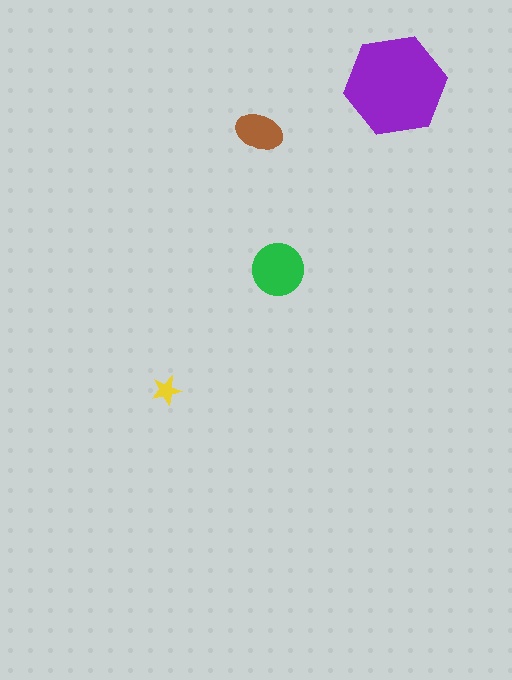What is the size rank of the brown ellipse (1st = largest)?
3rd.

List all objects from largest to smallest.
The purple hexagon, the green circle, the brown ellipse, the yellow star.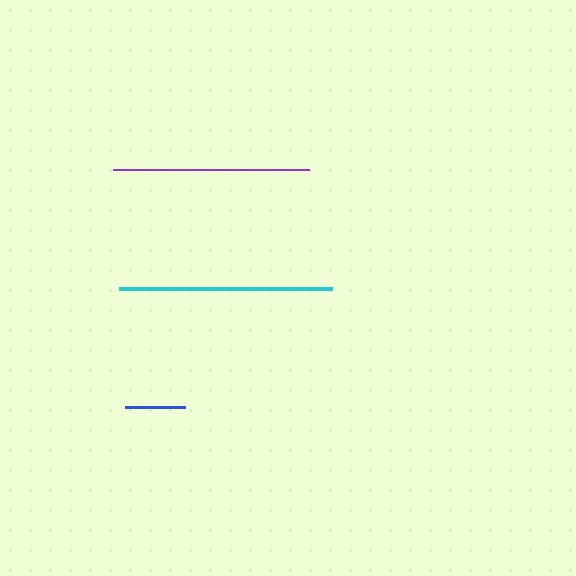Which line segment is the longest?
The cyan line is the longest at approximately 213 pixels.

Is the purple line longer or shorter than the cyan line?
The cyan line is longer than the purple line.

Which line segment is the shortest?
The blue line is the shortest at approximately 60 pixels.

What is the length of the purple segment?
The purple segment is approximately 197 pixels long.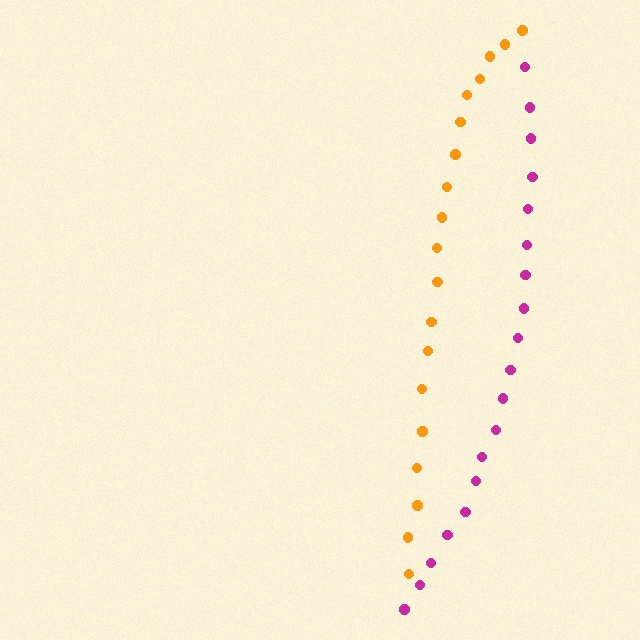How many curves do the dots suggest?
There are 2 distinct paths.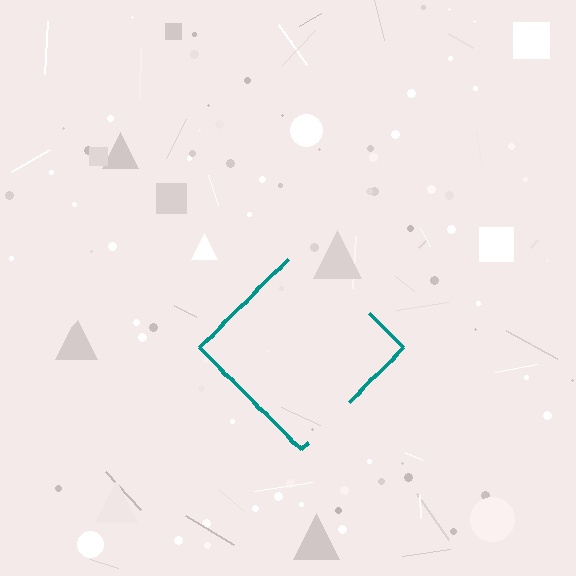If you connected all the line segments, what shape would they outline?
They would outline a diamond.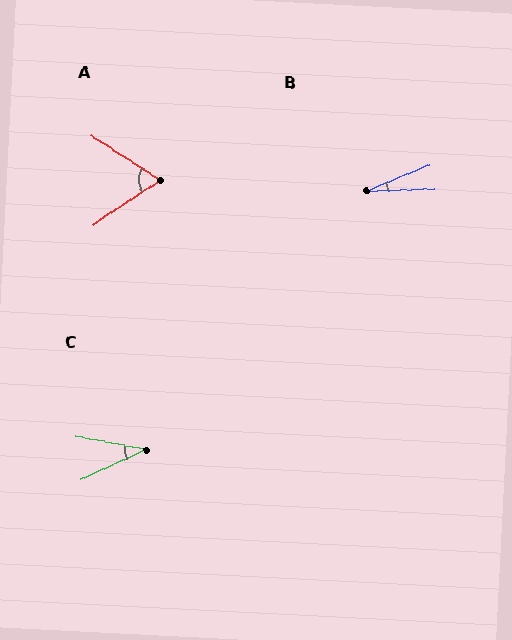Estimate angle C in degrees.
Approximately 35 degrees.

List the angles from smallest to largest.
B (20°), C (35°), A (66°).